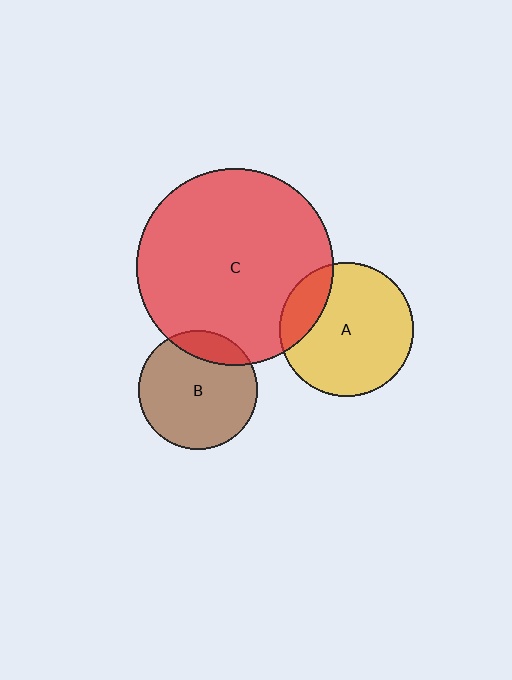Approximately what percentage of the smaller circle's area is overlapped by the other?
Approximately 15%.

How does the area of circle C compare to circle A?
Approximately 2.1 times.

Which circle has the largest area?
Circle C (red).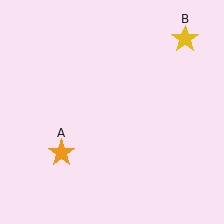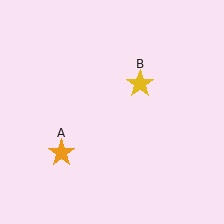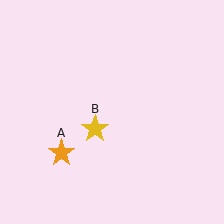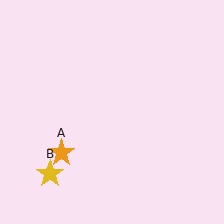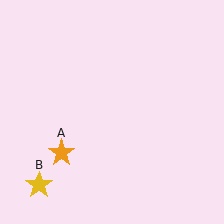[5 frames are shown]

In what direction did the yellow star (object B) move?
The yellow star (object B) moved down and to the left.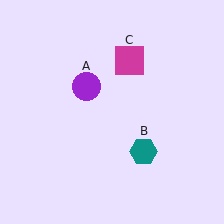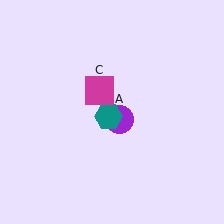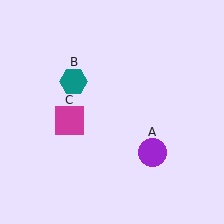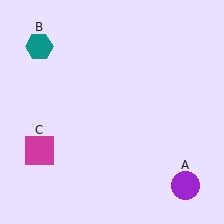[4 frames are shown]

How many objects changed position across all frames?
3 objects changed position: purple circle (object A), teal hexagon (object B), magenta square (object C).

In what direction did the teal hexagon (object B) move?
The teal hexagon (object B) moved up and to the left.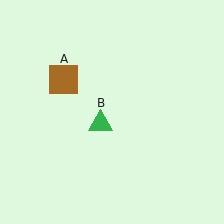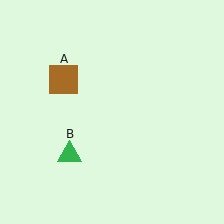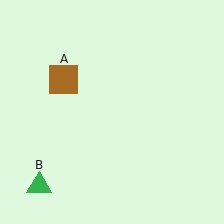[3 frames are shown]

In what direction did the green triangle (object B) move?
The green triangle (object B) moved down and to the left.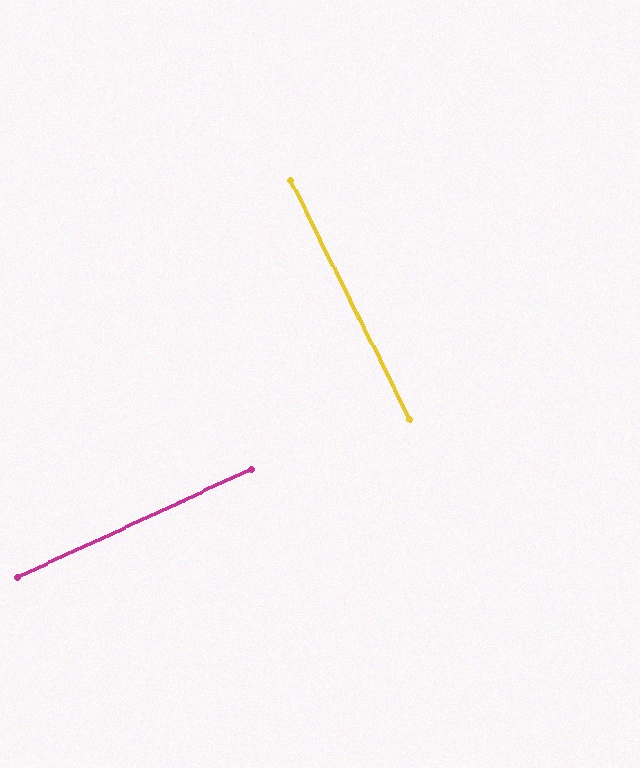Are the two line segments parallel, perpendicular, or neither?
Perpendicular — they meet at approximately 88°.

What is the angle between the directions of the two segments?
Approximately 88 degrees.